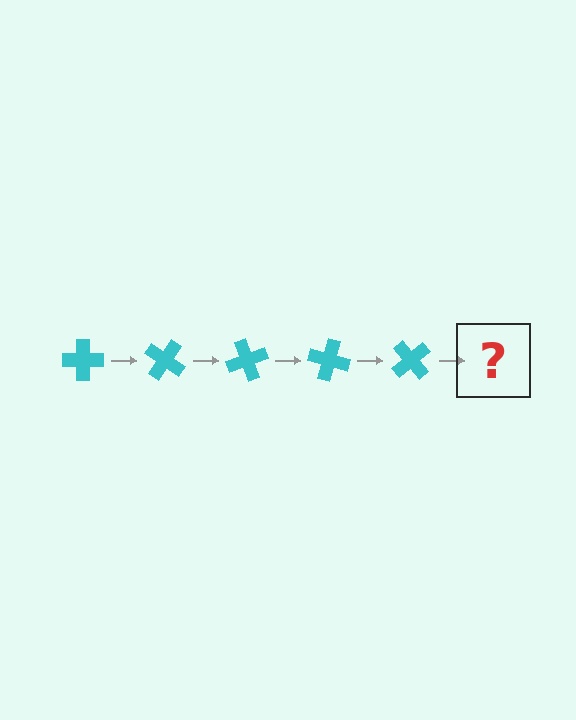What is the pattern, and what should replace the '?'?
The pattern is that the cross rotates 35 degrees each step. The '?' should be a cyan cross rotated 175 degrees.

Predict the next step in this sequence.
The next step is a cyan cross rotated 175 degrees.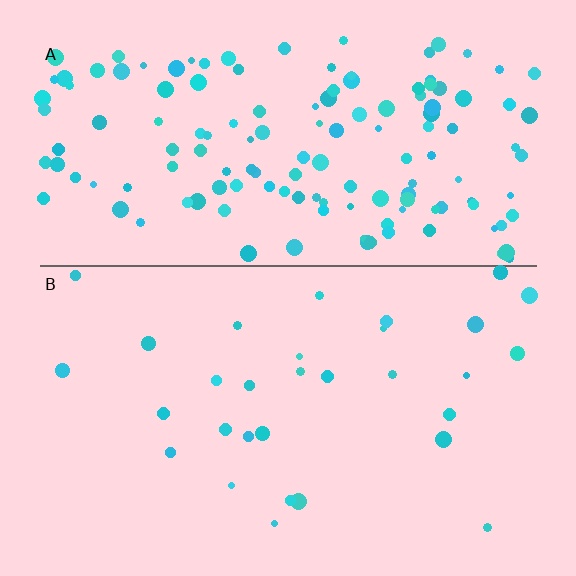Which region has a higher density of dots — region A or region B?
A (the top).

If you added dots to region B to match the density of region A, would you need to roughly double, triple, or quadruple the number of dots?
Approximately quadruple.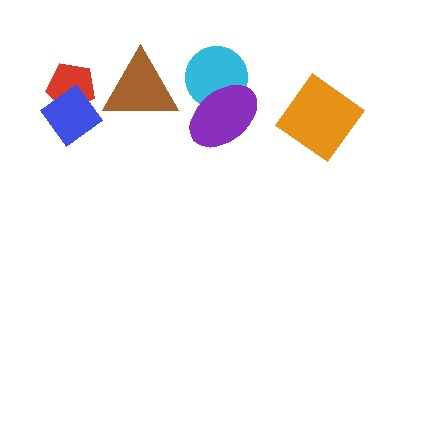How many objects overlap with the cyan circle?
1 object overlaps with the cyan circle.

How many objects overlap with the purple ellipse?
1 object overlaps with the purple ellipse.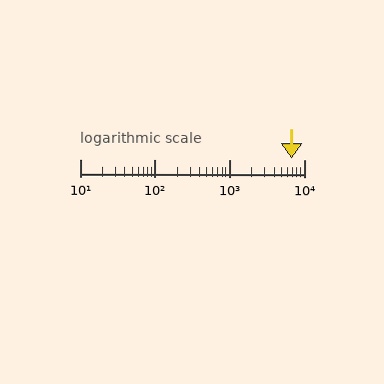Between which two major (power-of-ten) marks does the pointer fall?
The pointer is between 1000 and 10000.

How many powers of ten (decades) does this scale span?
The scale spans 3 decades, from 10 to 10000.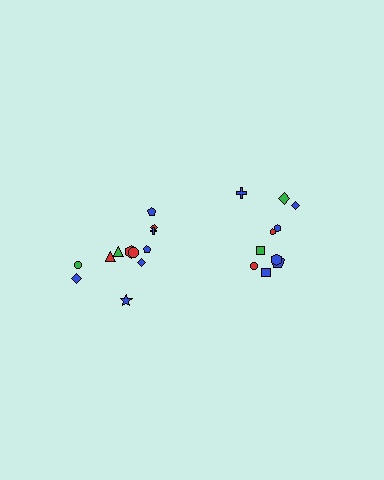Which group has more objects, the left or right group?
The left group.